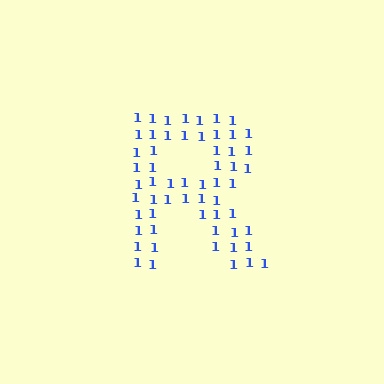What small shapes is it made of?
It is made of small digit 1's.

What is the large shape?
The large shape is the letter R.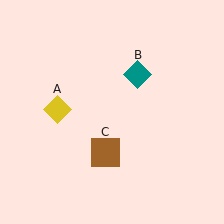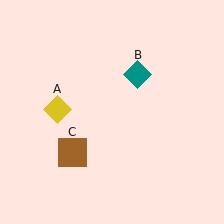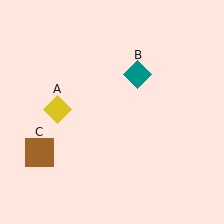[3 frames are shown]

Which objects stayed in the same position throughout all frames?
Yellow diamond (object A) and teal diamond (object B) remained stationary.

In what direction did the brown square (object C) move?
The brown square (object C) moved left.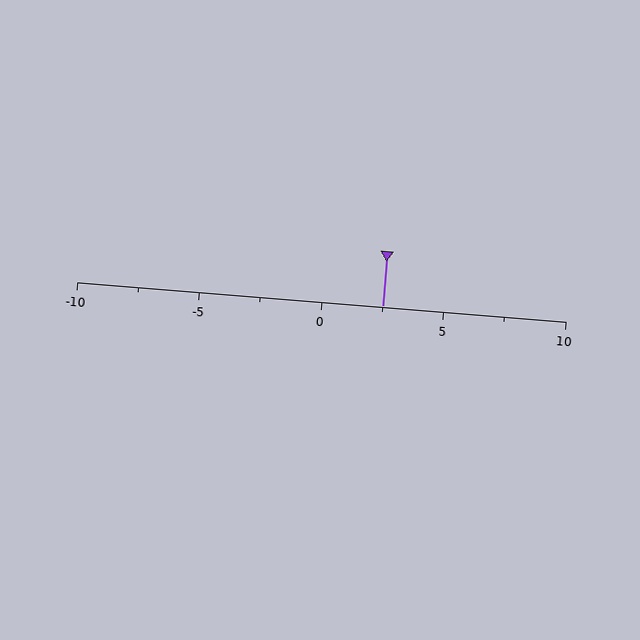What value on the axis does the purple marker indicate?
The marker indicates approximately 2.5.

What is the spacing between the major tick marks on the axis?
The major ticks are spaced 5 apart.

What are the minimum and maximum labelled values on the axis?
The axis runs from -10 to 10.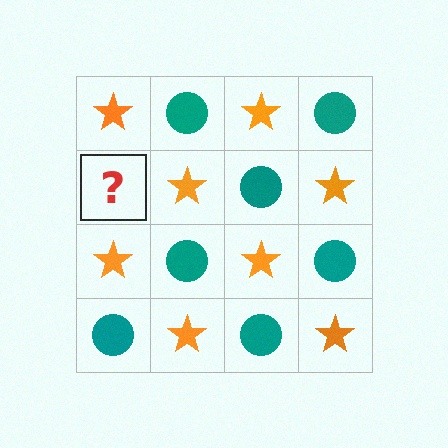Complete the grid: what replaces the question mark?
The question mark should be replaced with a teal circle.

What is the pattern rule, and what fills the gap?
The rule is that it alternates orange star and teal circle in a checkerboard pattern. The gap should be filled with a teal circle.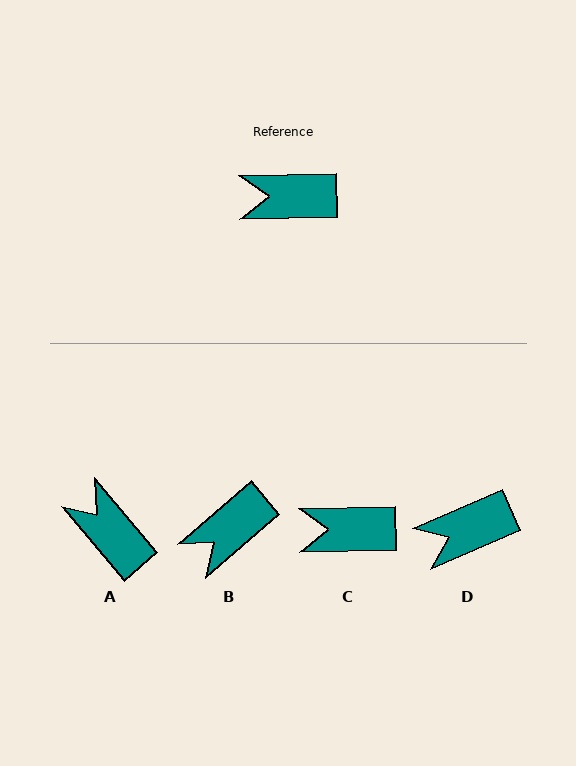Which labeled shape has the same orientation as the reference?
C.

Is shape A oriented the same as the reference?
No, it is off by about 51 degrees.